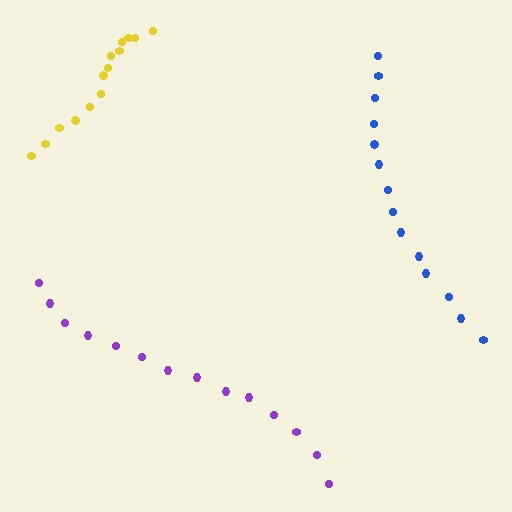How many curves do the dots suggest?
There are 3 distinct paths.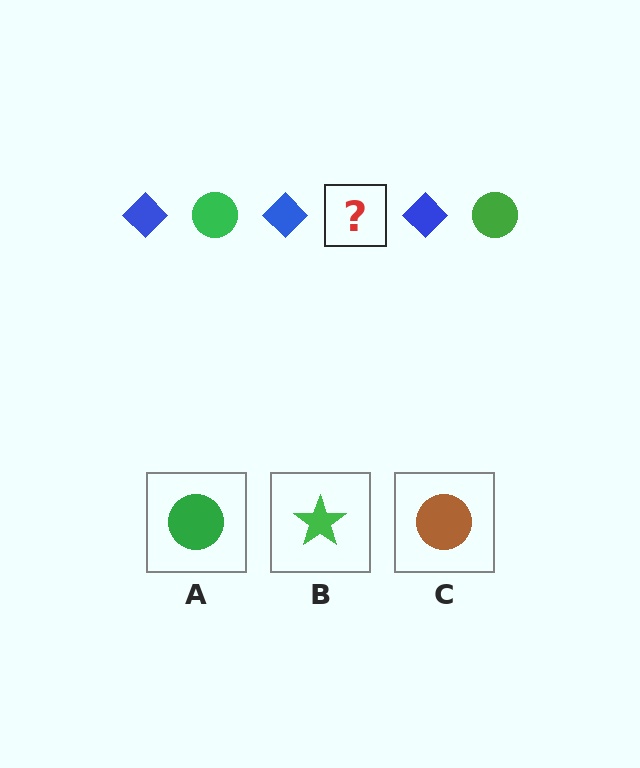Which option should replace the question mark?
Option A.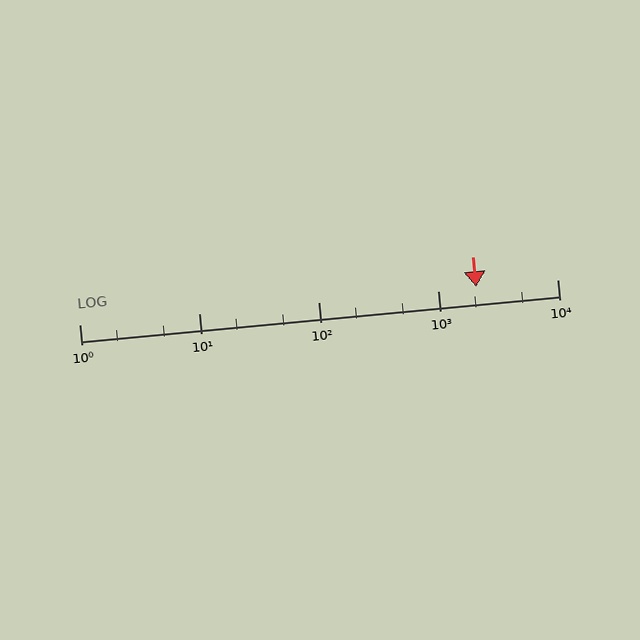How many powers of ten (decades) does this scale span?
The scale spans 4 decades, from 1 to 10000.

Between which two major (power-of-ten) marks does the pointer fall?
The pointer is between 1000 and 10000.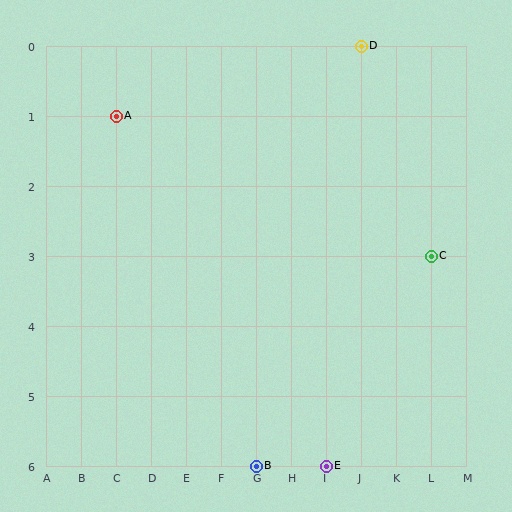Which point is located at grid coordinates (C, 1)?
Point A is at (C, 1).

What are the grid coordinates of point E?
Point E is at grid coordinates (I, 6).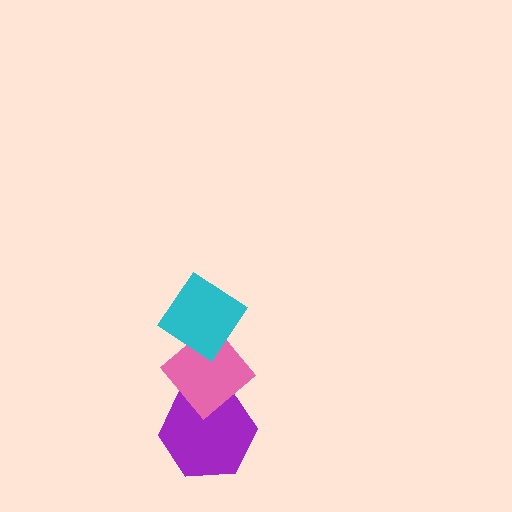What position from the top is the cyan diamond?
The cyan diamond is 1st from the top.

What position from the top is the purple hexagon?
The purple hexagon is 3rd from the top.